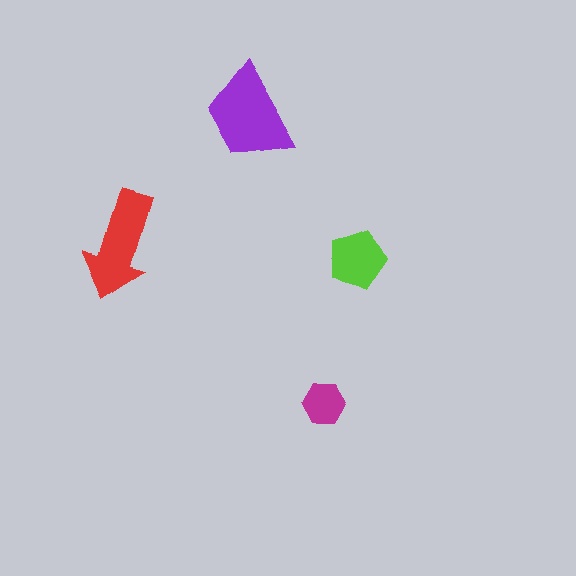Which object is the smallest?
The magenta hexagon.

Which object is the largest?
The purple trapezoid.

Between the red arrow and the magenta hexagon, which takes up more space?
The red arrow.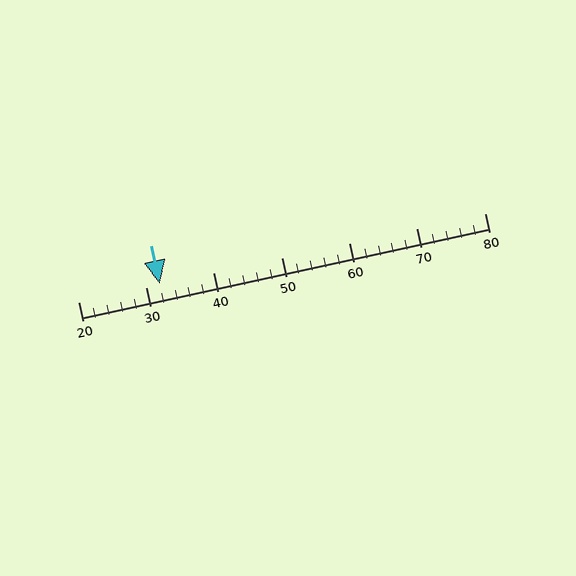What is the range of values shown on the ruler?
The ruler shows values from 20 to 80.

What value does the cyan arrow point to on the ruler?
The cyan arrow points to approximately 32.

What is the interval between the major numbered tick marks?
The major tick marks are spaced 10 units apart.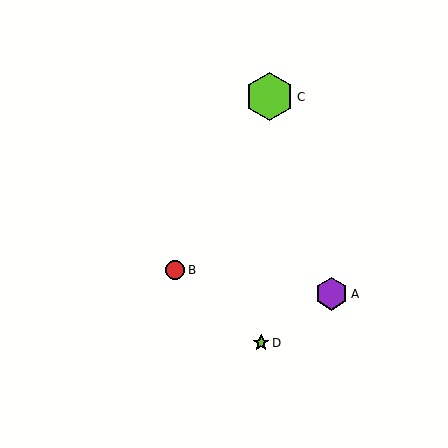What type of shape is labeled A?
Shape A is a purple hexagon.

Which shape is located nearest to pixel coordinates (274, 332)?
The lime star (labeled D) at (261, 343) is nearest to that location.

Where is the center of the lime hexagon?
The center of the lime hexagon is at (270, 97).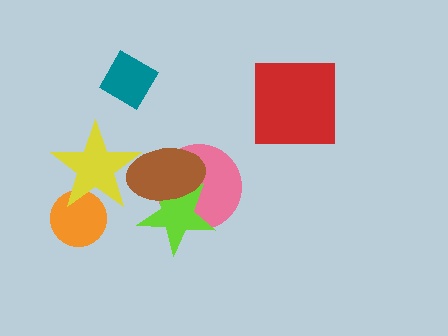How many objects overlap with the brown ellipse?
3 objects overlap with the brown ellipse.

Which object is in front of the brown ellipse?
The yellow star is in front of the brown ellipse.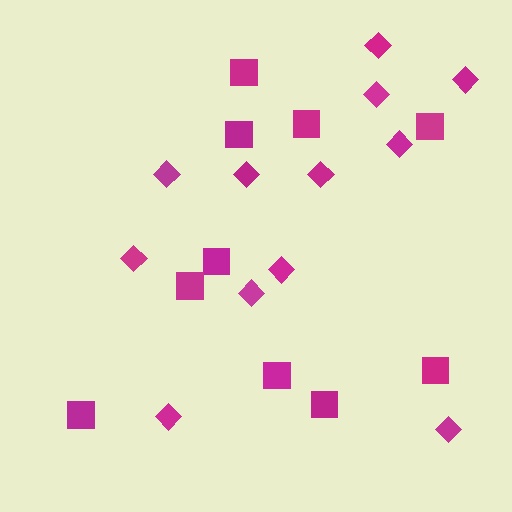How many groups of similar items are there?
There are 2 groups: one group of squares (10) and one group of diamonds (12).